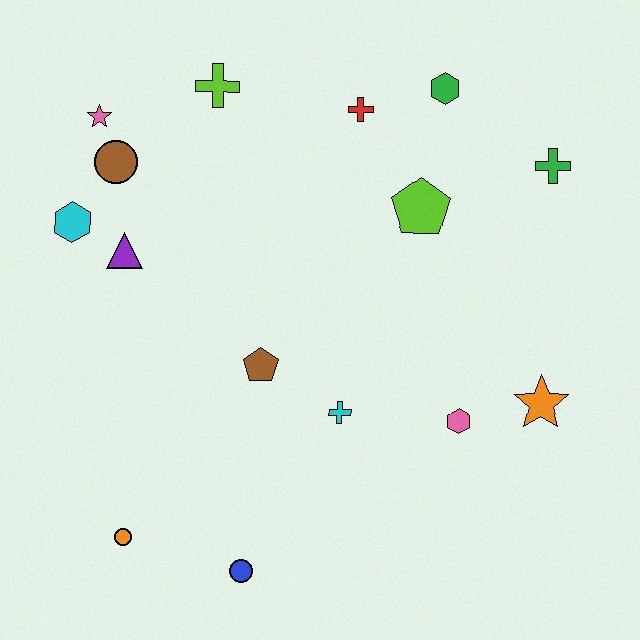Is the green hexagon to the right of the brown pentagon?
Yes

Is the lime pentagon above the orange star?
Yes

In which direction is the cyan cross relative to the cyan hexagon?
The cyan cross is to the right of the cyan hexagon.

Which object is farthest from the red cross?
The orange circle is farthest from the red cross.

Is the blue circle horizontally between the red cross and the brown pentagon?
No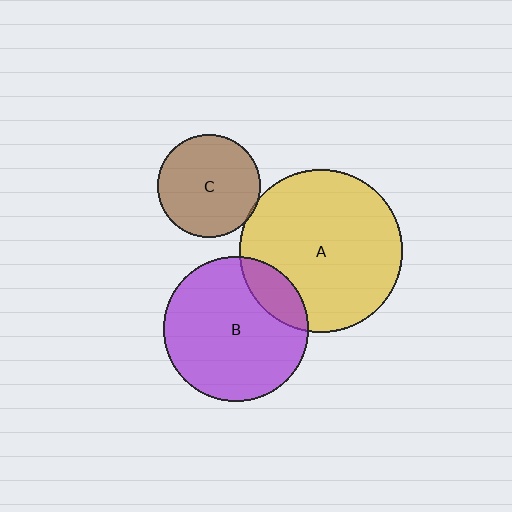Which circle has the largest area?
Circle A (yellow).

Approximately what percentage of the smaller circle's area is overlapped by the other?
Approximately 15%.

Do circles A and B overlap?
Yes.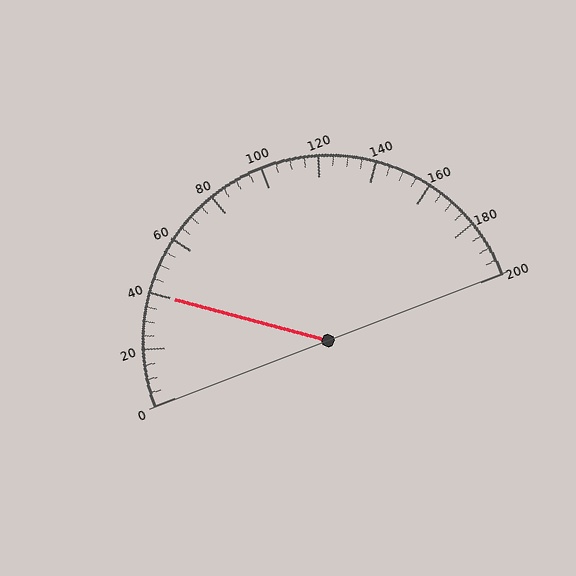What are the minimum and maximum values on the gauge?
The gauge ranges from 0 to 200.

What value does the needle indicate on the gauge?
The needle indicates approximately 40.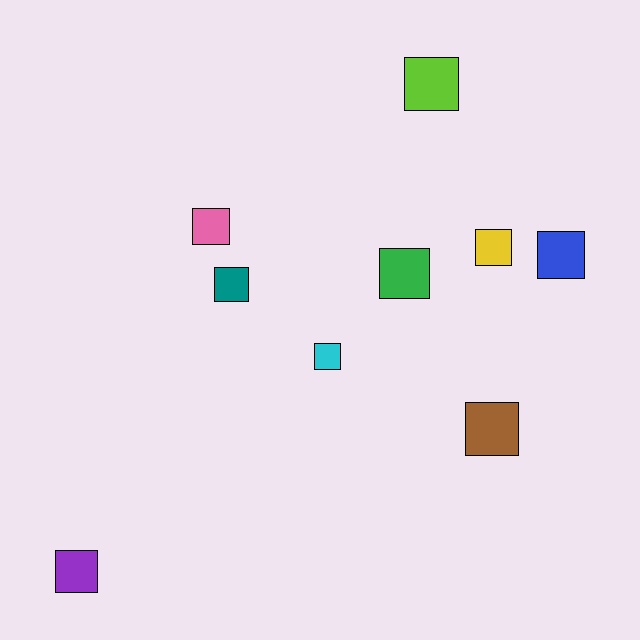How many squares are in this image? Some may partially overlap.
There are 9 squares.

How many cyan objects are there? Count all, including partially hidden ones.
There is 1 cyan object.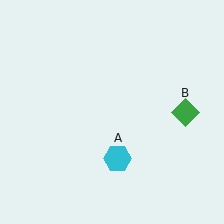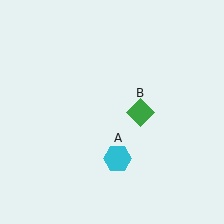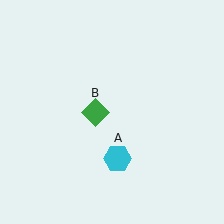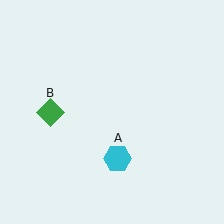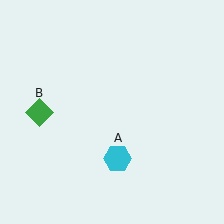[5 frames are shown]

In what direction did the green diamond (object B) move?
The green diamond (object B) moved left.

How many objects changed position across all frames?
1 object changed position: green diamond (object B).